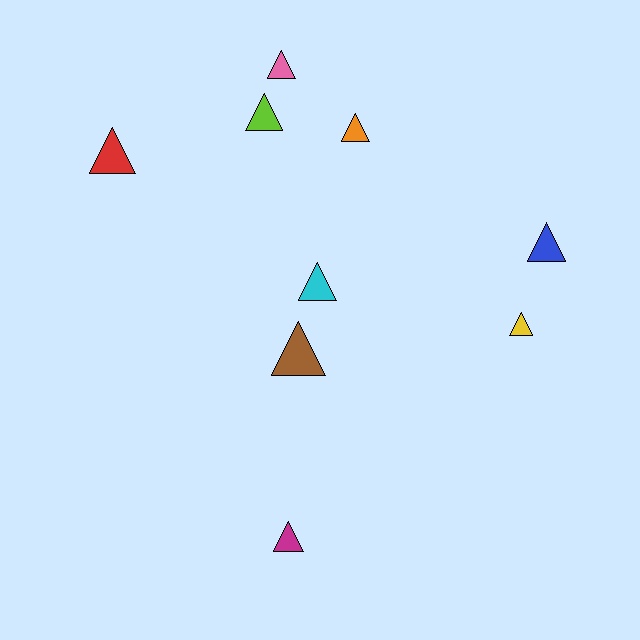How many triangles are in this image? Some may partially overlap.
There are 9 triangles.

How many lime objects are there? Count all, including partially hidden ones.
There is 1 lime object.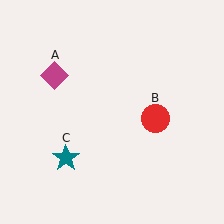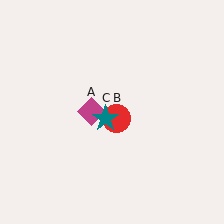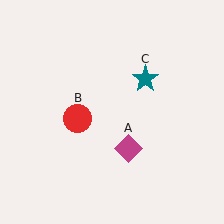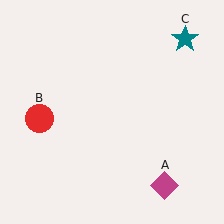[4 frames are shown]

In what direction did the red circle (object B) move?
The red circle (object B) moved left.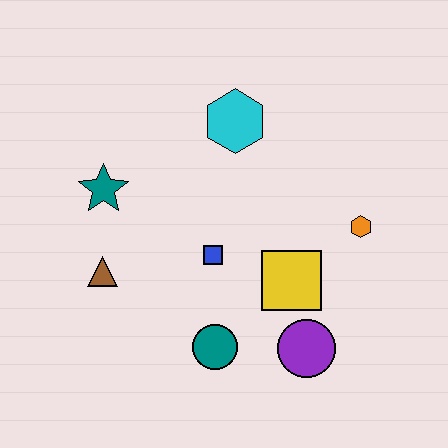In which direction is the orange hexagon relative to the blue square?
The orange hexagon is to the right of the blue square.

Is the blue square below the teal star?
Yes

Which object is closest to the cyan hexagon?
The blue square is closest to the cyan hexagon.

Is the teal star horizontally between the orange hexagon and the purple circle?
No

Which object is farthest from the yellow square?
The teal star is farthest from the yellow square.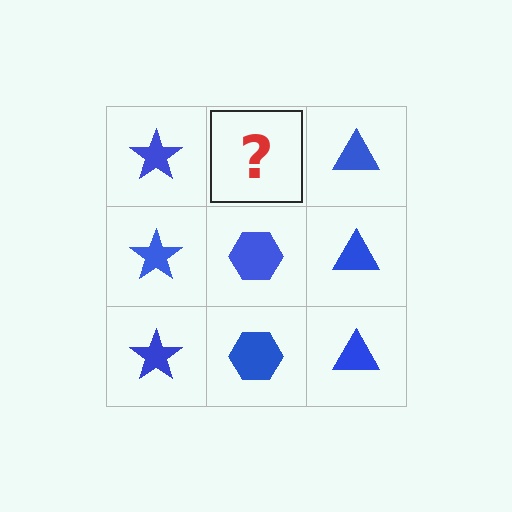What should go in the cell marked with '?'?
The missing cell should contain a blue hexagon.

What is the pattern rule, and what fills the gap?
The rule is that each column has a consistent shape. The gap should be filled with a blue hexagon.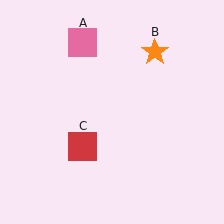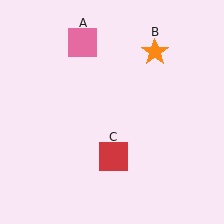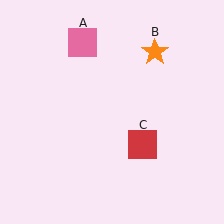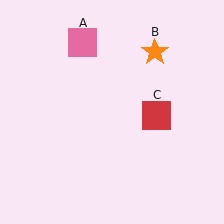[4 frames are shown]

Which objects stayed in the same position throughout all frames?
Pink square (object A) and orange star (object B) remained stationary.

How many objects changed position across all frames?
1 object changed position: red square (object C).